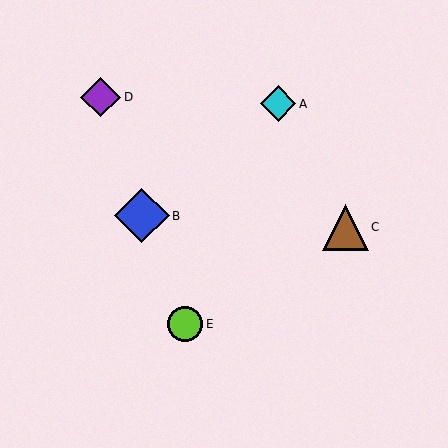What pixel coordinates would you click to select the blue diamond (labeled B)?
Click at (142, 216) to select the blue diamond B.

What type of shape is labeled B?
Shape B is a blue diamond.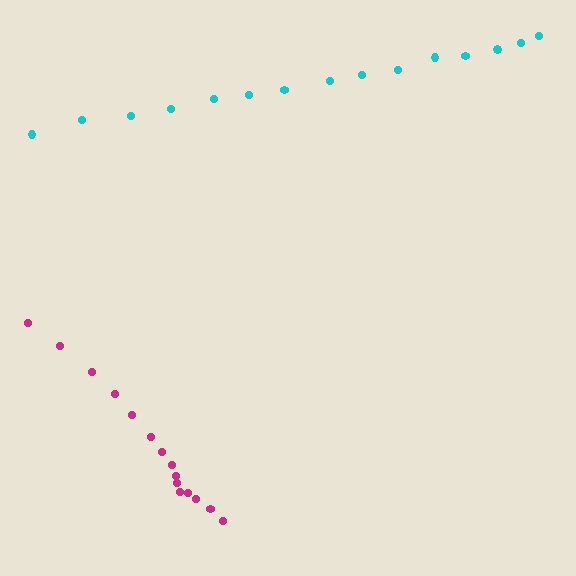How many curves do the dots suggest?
There are 2 distinct paths.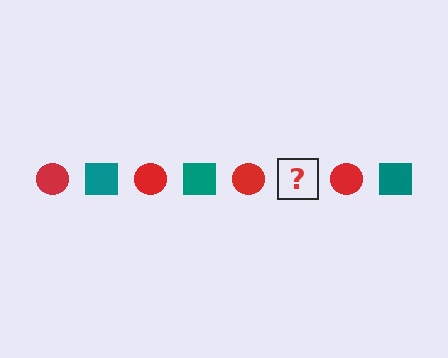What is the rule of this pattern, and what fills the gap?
The rule is that the pattern alternates between red circle and teal square. The gap should be filled with a teal square.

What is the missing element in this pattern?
The missing element is a teal square.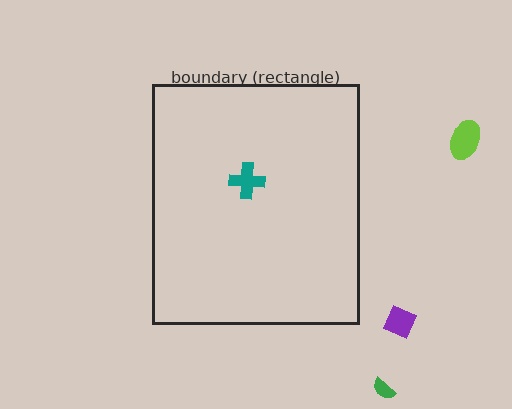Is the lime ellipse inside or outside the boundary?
Outside.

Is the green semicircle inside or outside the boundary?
Outside.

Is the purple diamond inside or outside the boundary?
Outside.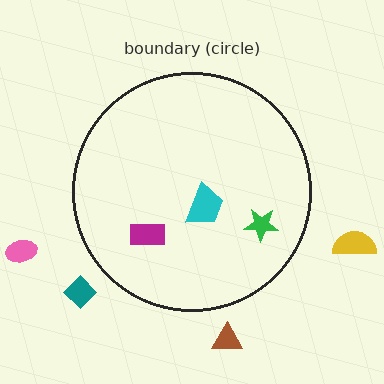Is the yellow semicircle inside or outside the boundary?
Outside.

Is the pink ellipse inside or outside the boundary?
Outside.